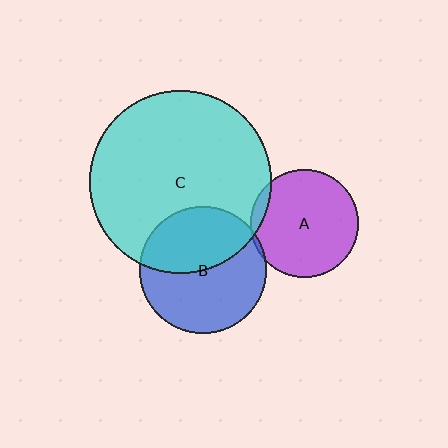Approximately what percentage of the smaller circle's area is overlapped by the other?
Approximately 5%.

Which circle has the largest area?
Circle C (cyan).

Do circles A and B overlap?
Yes.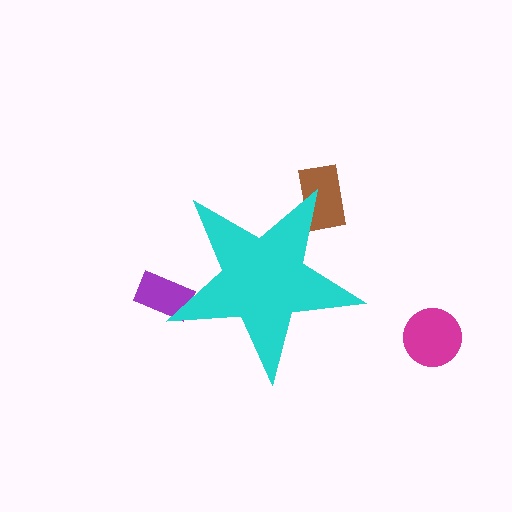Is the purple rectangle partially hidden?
Yes, the purple rectangle is partially hidden behind the cyan star.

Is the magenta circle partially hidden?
No, the magenta circle is fully visible.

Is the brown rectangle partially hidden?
Yes, the brown rectangle is partially hidden behind the cyan star.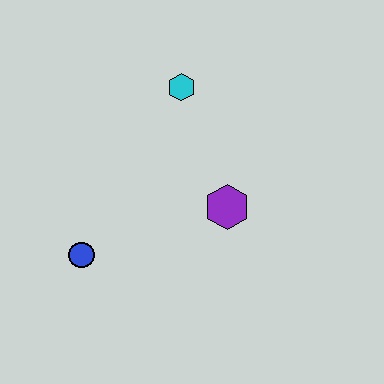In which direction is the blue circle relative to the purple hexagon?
The blue circle is to the left of the purple hexagon.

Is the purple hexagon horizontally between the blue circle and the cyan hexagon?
No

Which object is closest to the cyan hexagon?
The purple hexagon is closest to the cyan hexagon.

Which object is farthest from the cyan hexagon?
The blue circle is farthest from the cyan hexagon.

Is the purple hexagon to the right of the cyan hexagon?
Yes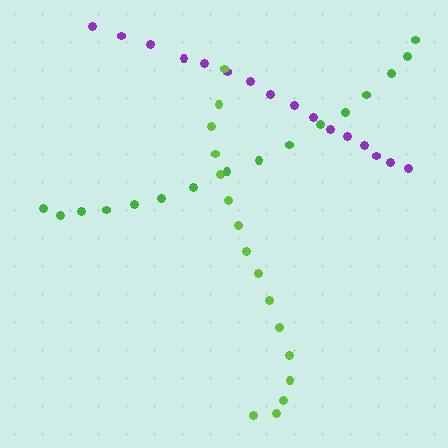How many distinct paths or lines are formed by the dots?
There are 3 distinct paths.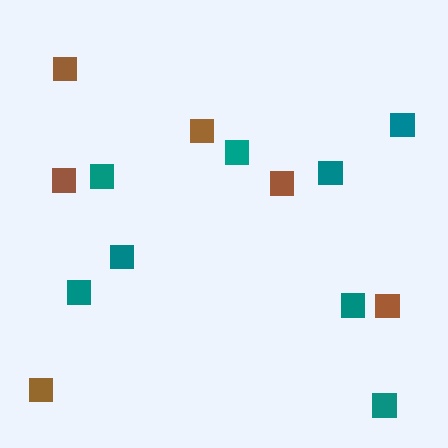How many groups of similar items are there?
There are 2 groups: one group of brown squares (6) and one group of teal squares (8).